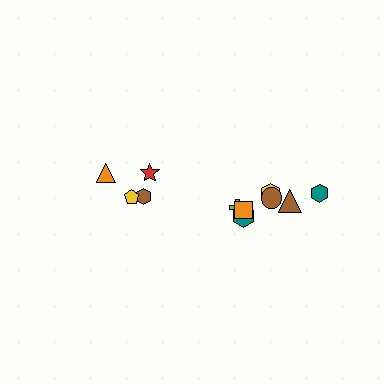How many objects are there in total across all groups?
There are 11 objects.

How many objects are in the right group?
There are 7 objects.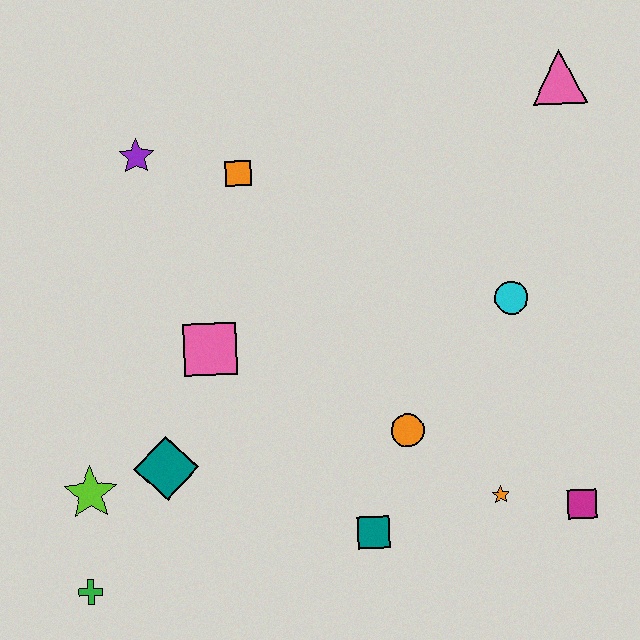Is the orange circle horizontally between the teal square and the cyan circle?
Yes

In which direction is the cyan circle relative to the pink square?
The cyan circle is to the right of the pink square.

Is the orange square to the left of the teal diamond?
No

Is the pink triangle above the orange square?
Yes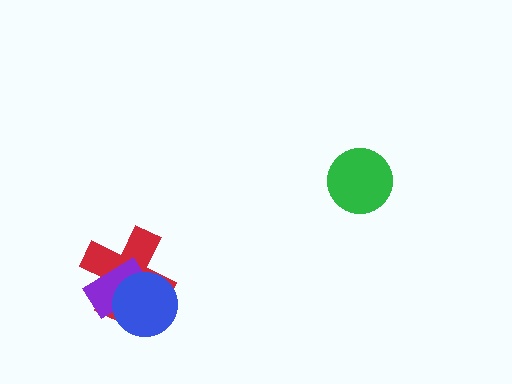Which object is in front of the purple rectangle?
The blue circle is in front of the purple rectangle.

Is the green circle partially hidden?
No, no other shape covers it.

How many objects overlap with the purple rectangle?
2 objects overlap with the purple rectangle.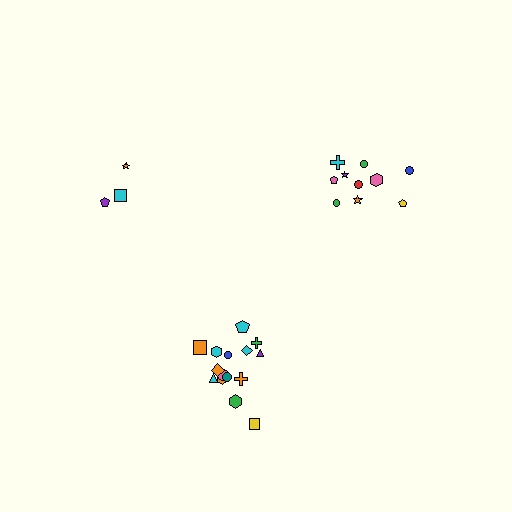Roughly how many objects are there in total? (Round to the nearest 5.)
Roughly 30 objects in total.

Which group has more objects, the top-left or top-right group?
The top-right group.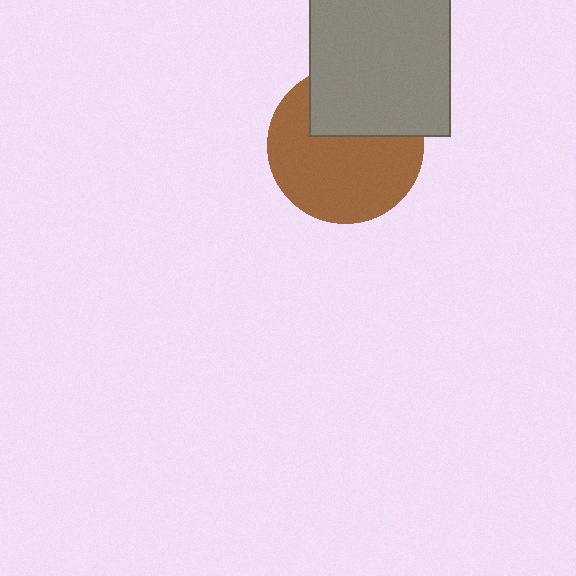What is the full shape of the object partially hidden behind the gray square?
The partially hidden object is a brown circle.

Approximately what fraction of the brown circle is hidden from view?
Roughly 34% of the brown circle is hidden behind the gray square.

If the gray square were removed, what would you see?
You would see the complete brown circle.